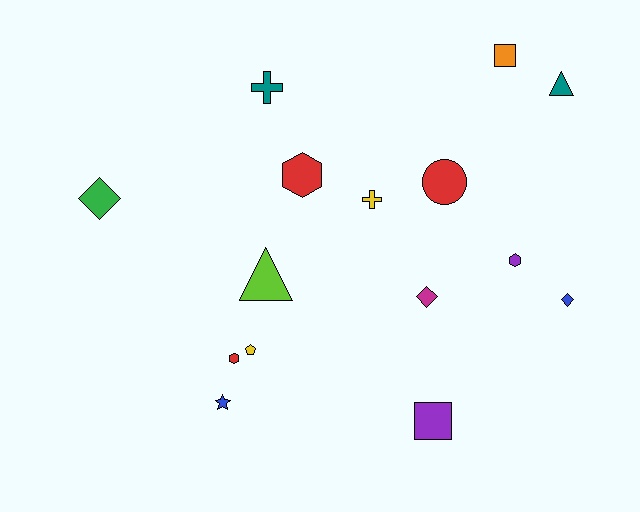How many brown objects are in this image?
There are no brown objects.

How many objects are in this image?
There are 15 objects.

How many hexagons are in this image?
There are 3 hexagons.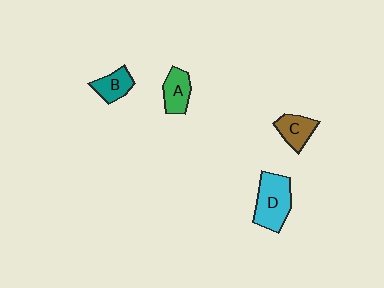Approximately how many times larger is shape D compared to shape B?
Approximately 1.8 times.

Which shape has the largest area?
Shape D (cyan).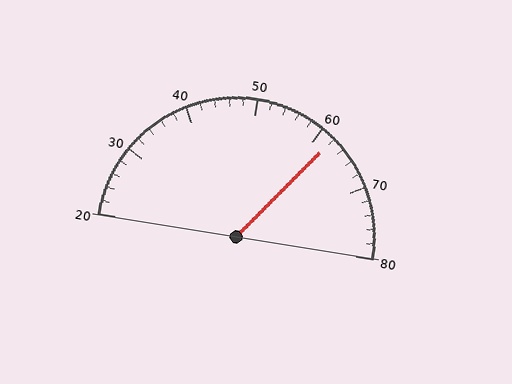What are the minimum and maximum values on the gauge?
The gauge ranges from 20 to 80.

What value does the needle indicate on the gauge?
The needle indicates approximately 62.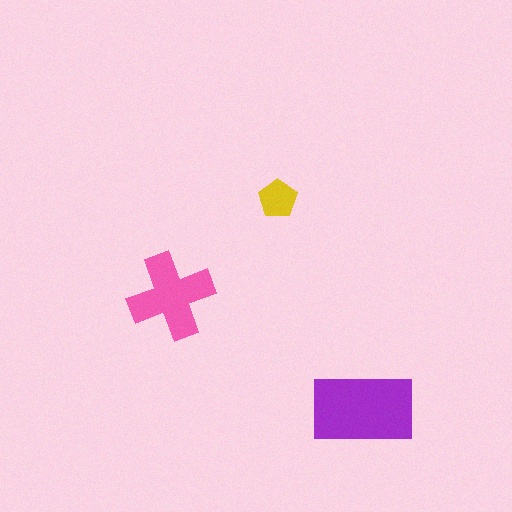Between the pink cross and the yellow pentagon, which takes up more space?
The pink cross.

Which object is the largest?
The purple rectangle.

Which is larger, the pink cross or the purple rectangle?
The purple rectangle.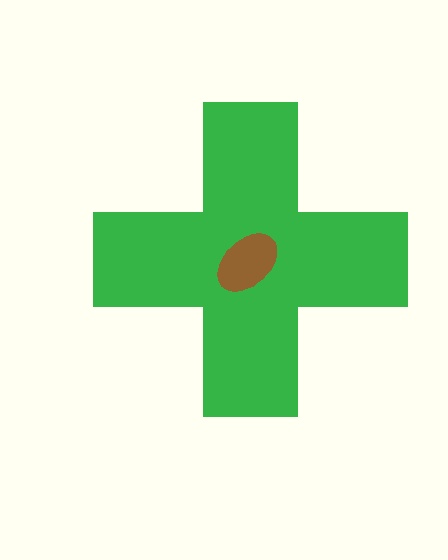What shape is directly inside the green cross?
The brown ellipse.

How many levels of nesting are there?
2.